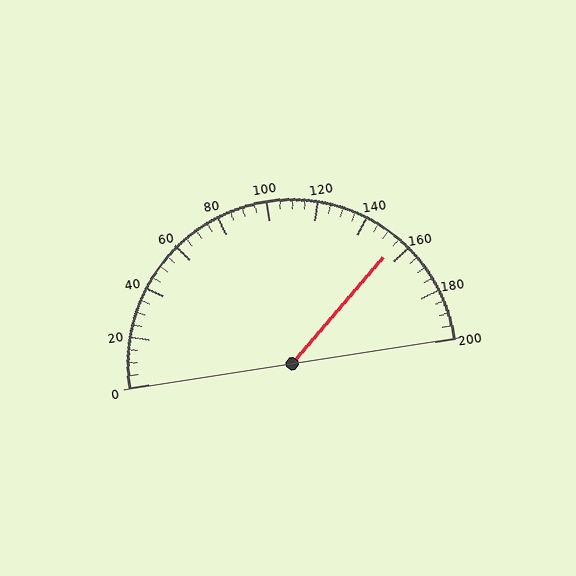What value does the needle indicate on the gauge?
The needle indicates approximately 155.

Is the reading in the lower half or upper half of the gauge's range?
The reading is in the upper half of the range (0 to 200).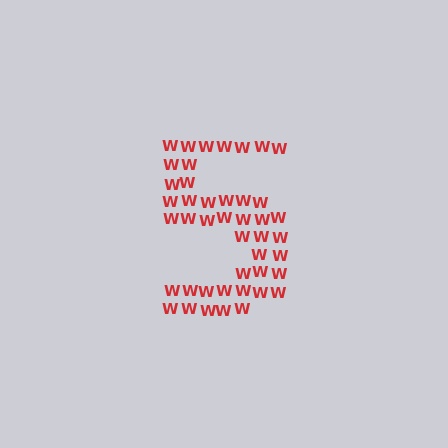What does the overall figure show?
The overall figure shows the digit 5.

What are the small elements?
The small elements are letter W's.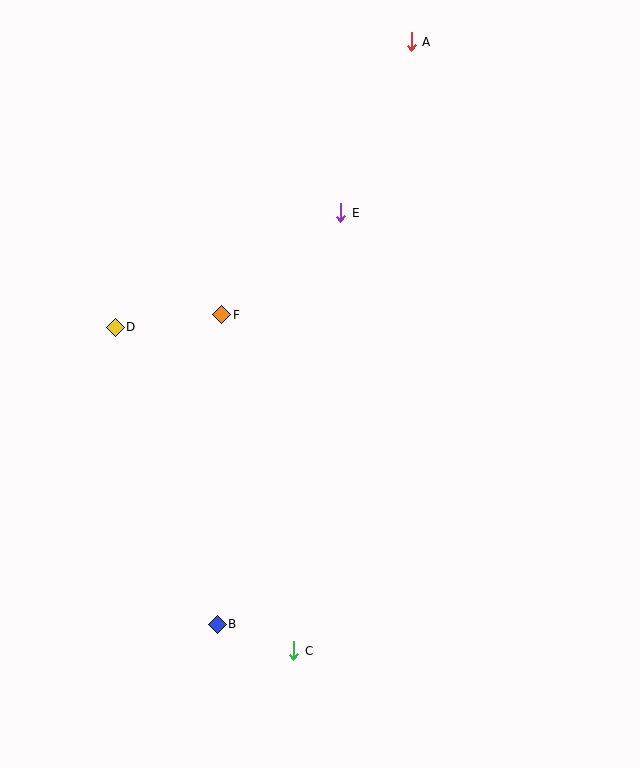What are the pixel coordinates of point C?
Point C is at (294, 651).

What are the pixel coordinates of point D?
Point D is at (115, 327).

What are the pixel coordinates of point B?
Point B is at (217, 624).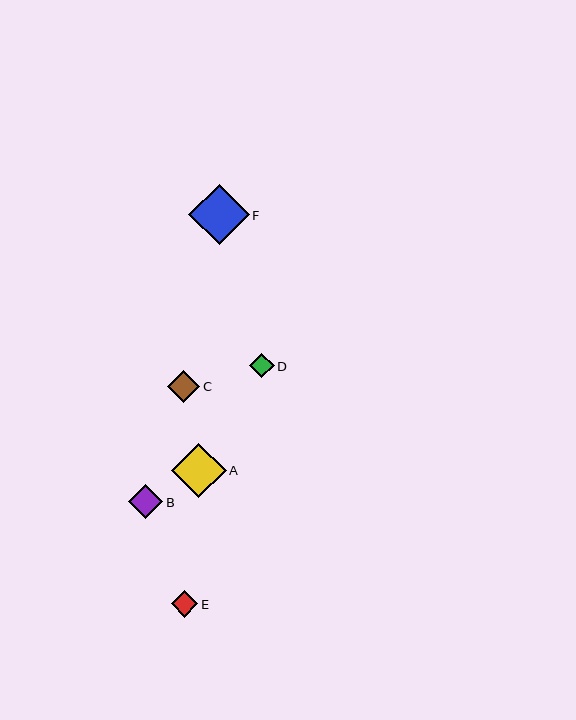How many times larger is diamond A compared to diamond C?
Diamond A is approximately 1.7 times the size of diamond C.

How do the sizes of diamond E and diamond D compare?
Diamond E and diamond D are approximately the same size.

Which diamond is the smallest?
Diamond D is the smallest with a size of approximately 24 pixels.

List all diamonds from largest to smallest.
From largest to smallest: F, A, B, C, E, D.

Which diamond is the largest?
Diamond F is the largest with a size of approximately 60 pixels.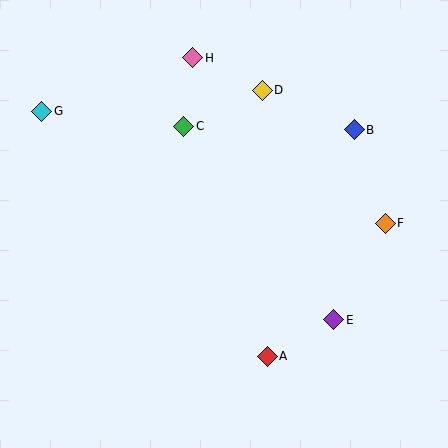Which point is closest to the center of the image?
Point C at (184, 126) is closest to the center.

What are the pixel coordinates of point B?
Point B is at (354, 130).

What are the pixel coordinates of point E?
Point E is at (334, 320).